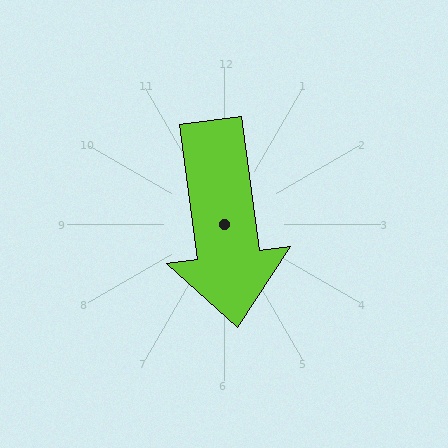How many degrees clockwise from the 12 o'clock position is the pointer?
Approximately 172 degrees.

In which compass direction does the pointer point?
South.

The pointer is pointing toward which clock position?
Roughly 6 o'clock.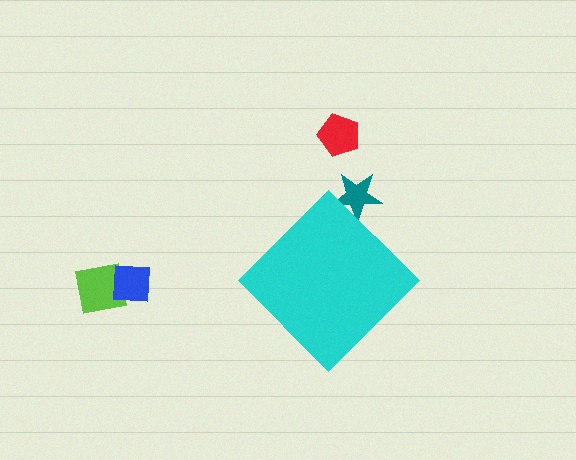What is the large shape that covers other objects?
A cyan diamond.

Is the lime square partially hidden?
No, the lime square is fully visible.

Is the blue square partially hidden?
No, the blue square is fully visible.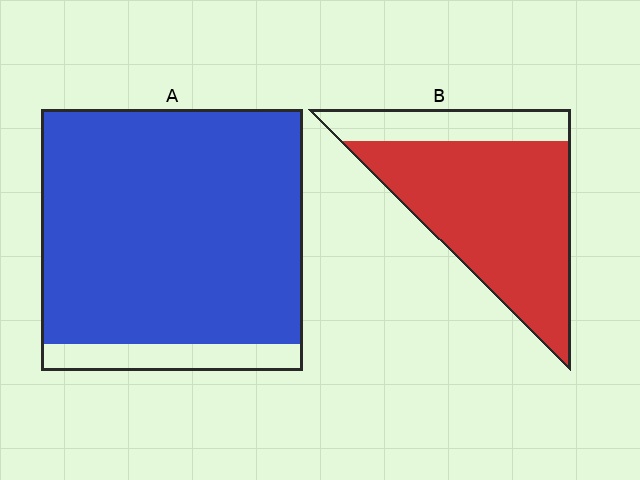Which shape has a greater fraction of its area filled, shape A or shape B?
Shape A.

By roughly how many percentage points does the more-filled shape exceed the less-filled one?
By roughly 15 percentage points (A over B).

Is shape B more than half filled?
Yes.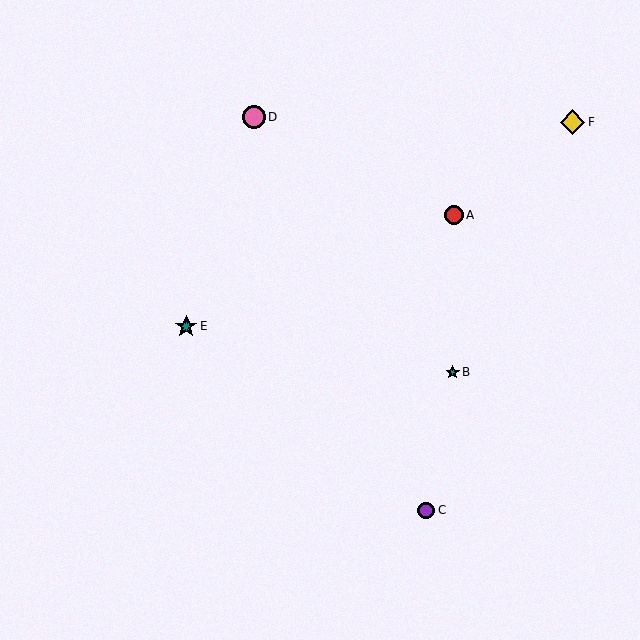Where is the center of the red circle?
The center of the red circle is at (454, 215).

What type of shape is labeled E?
Shape E is a teal star.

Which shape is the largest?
The yellow diamond (labeled F) is the largest.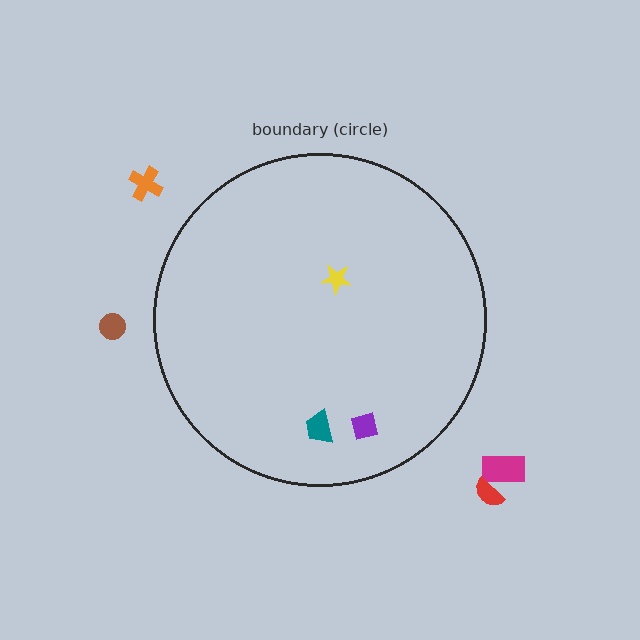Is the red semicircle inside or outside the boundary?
Outside.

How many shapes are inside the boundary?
3 inside, 4 outside.